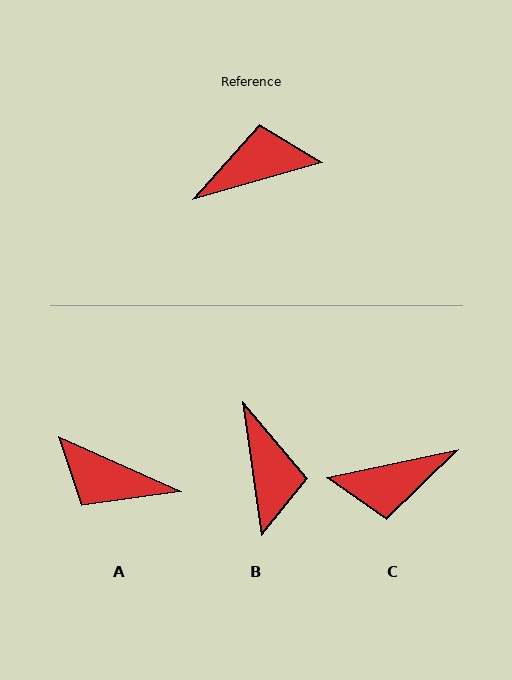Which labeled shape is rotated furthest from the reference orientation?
C, about 176 degrees away.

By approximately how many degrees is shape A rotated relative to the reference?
Approximately 140 degrees counter-clockwise.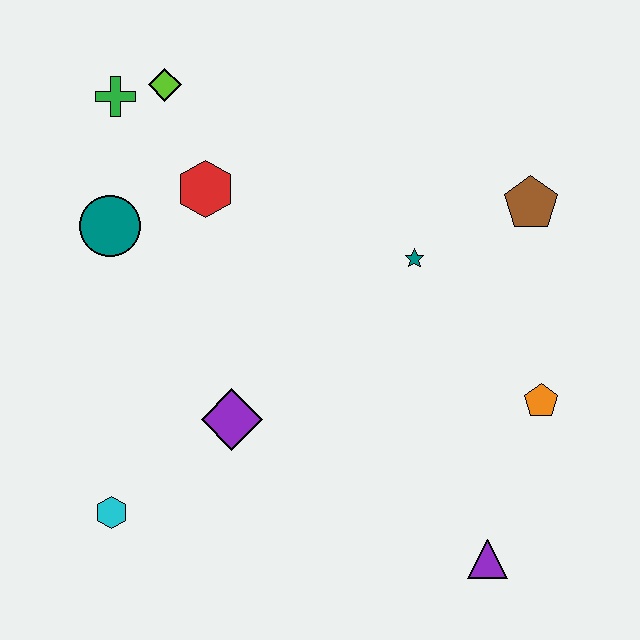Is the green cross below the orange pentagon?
No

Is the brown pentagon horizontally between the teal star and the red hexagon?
No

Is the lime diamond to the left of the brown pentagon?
Yes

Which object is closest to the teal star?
The brown pentagon is closest to the teal star.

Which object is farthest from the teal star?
The cyan hexagon is farthest from the teal star.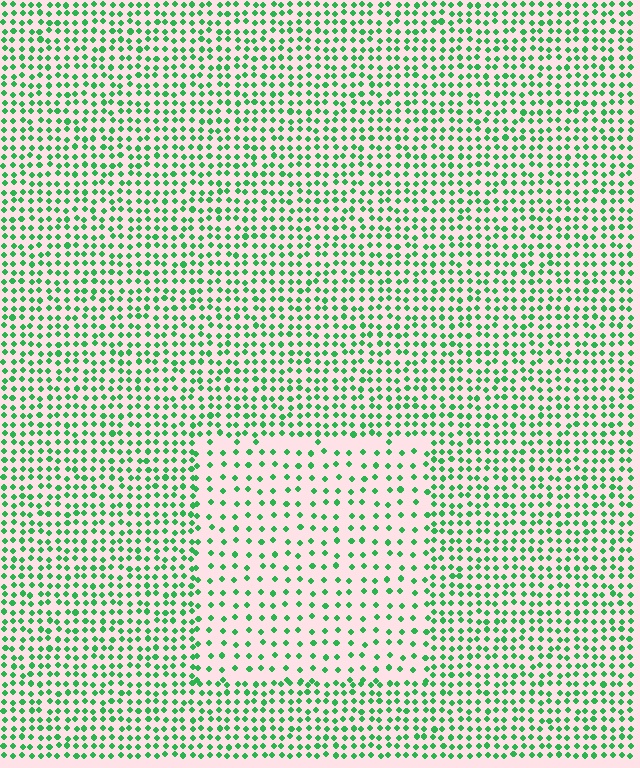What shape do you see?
I see a rectangle.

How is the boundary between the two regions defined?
The boundary is defined by a change in element density (approximately 2.0x ratio). All elements are the same color, size, and shape.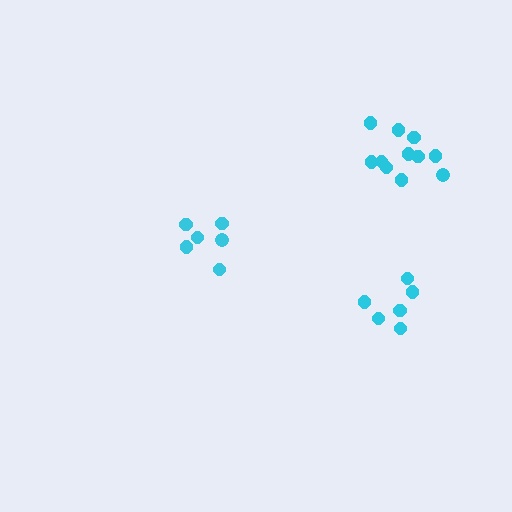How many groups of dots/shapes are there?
There are 3 groups.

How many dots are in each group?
Group 1: 6 dots, Group 2: 6 dots, Group 3: 11 dots (23 total).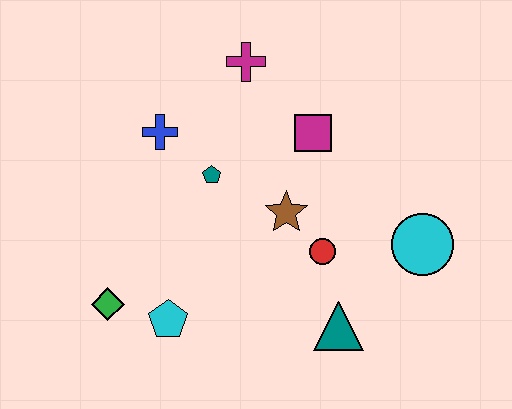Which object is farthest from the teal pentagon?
The cyan circle is farthest from the teal pentagon.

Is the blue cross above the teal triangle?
Yes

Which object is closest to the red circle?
The brown star is closest to the red circle.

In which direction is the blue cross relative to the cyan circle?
The blue cross is to the left of the cyan circle.